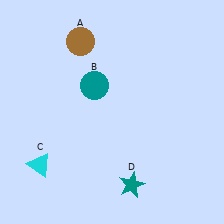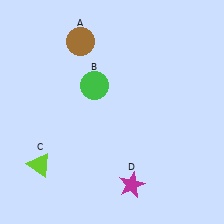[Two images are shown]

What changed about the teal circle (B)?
In Image 1, B is teal. In Image 2, it changed to green.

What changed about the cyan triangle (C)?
In Image 1, C is cyan. In Image 2, it changed to lime.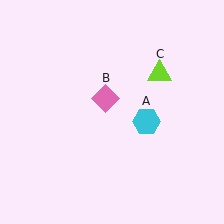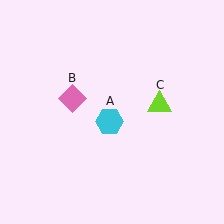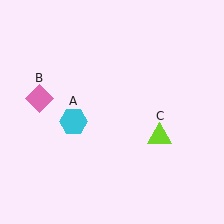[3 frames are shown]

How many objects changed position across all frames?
3 objects changed position: cyan hexagon (object A), pink diamond (object B), lime triangle (object C).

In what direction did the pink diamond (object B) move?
The pink diamond (object B) moved left.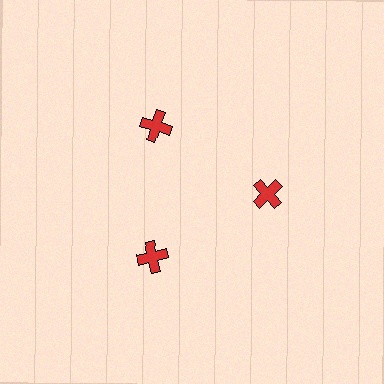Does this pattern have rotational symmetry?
Yes, this pattern has 3-fold rotational symmetry. It looks the same after rotating 120 degrees around the center.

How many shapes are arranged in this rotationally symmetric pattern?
There are 3 shapes, arranged in 3 groups of 1.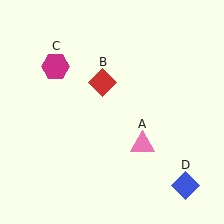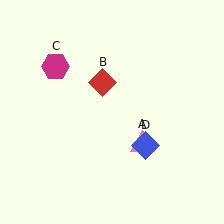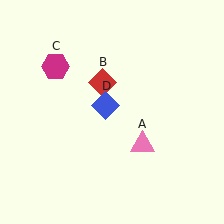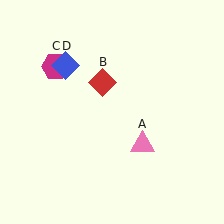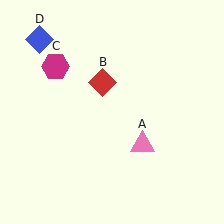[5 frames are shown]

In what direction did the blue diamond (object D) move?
The blue diamond (object D) moved up and to the left.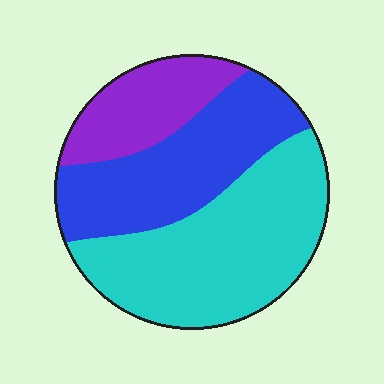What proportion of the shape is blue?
Blue takes up between a quarter and a half of the shape.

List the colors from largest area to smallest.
From largest to smallest: cyan, blue, purple.